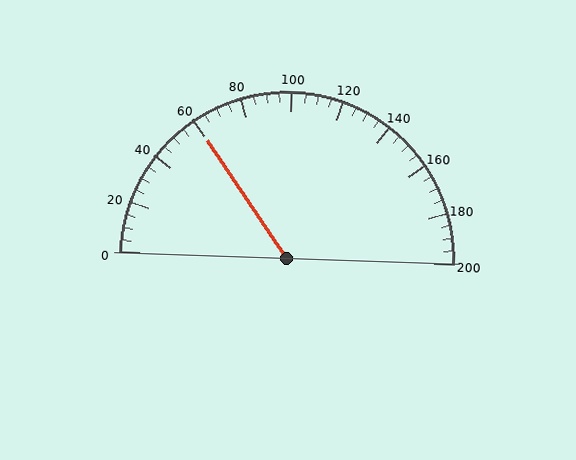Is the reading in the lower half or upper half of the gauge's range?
The reading is in the lower half of the range (0 to 200).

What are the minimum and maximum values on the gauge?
The gauge ranges from 0 to 200.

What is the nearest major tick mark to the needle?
The nearest major tick mark is 60.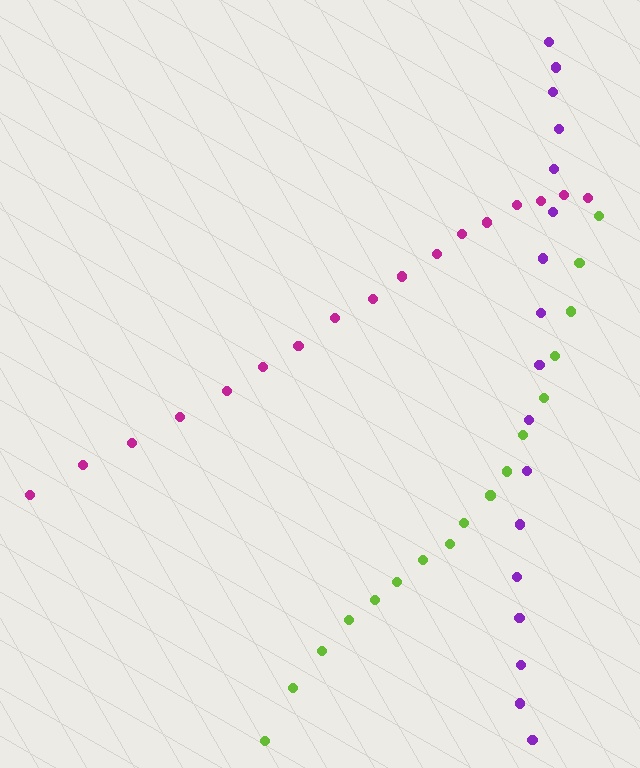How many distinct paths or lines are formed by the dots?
There are 3 distinct paths.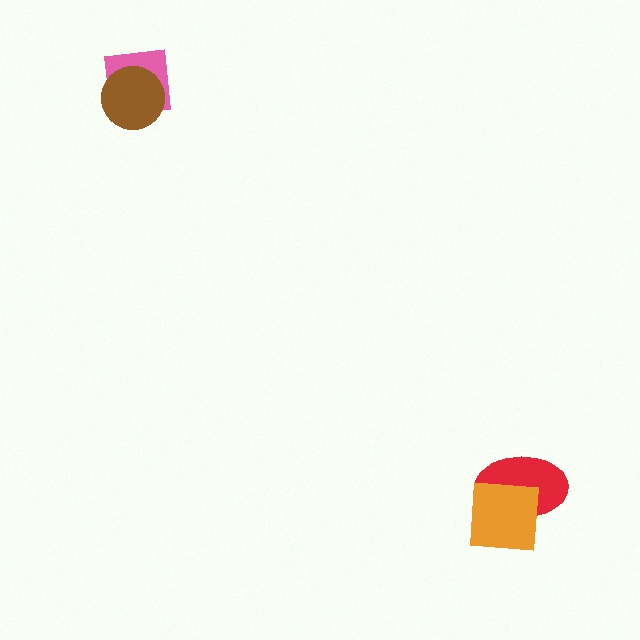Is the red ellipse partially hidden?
Yes, it is partially covered by another shape.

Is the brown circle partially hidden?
No, no other shape covers it.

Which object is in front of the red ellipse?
The orange square is in front of the red ellipse.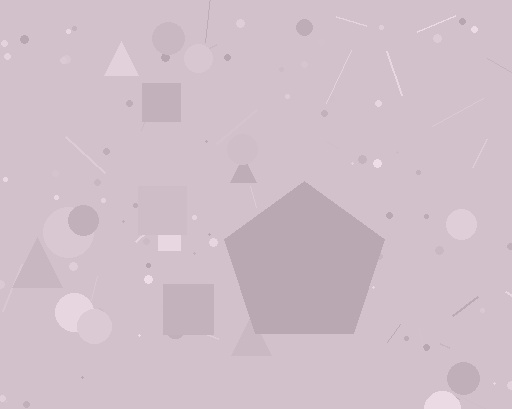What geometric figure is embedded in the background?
A pentagon is embedded in the background.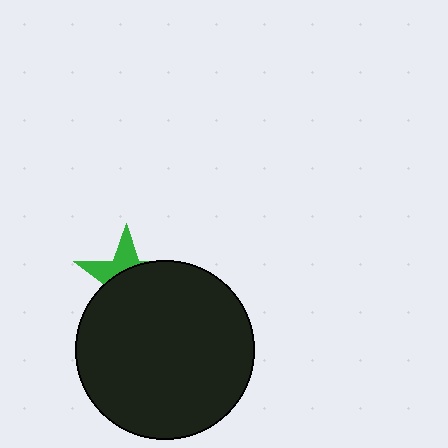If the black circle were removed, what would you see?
You would see the complete green star.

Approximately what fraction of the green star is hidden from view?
Roughly 65% of the green star is hidden behind the black circle.